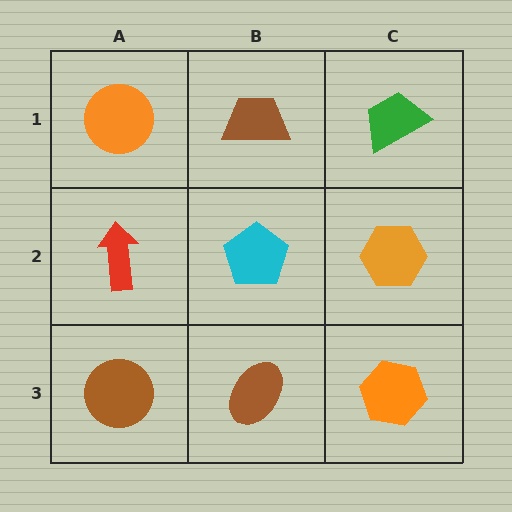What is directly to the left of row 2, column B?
A red arrow.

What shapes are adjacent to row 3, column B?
A cyan pentagon (row 2, column B), a brown circle (row 3, column A), an orange hexagon (row 3, column C).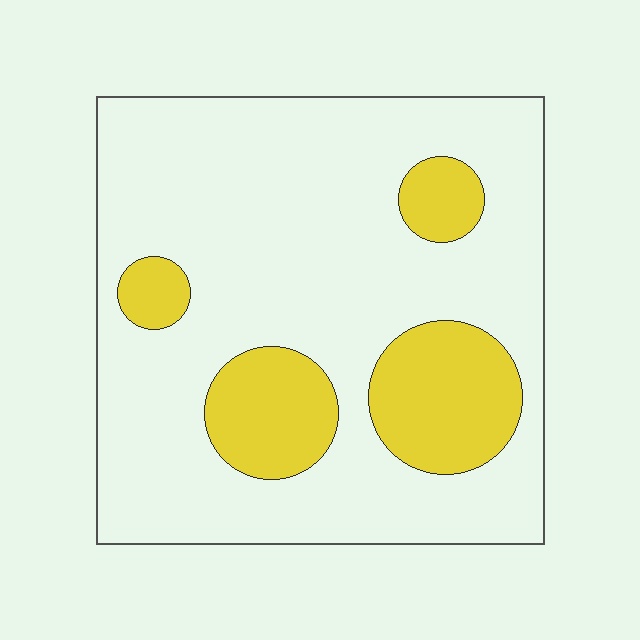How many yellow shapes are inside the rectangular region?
4.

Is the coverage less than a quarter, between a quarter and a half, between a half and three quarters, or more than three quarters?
Less than a quarter.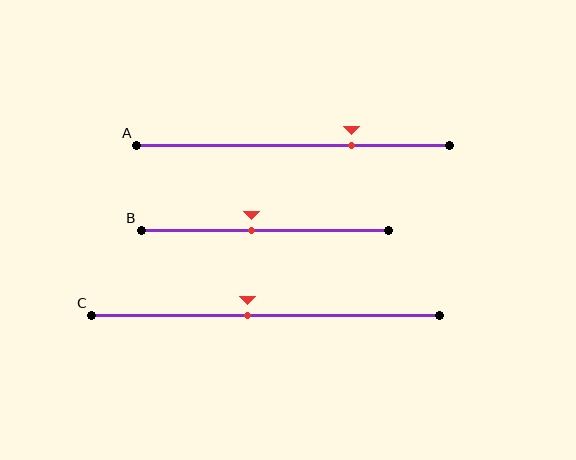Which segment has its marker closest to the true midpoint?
Segment C has its marker closest to the true midpoint.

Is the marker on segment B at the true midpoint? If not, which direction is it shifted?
No, the marker on segment B is shifted to the left by about 6% of the segment length.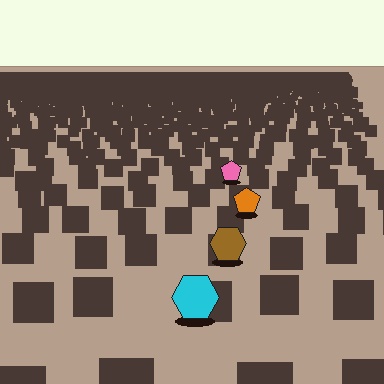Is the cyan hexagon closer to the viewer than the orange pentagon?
Yes. The cyan hexagon is closer — you can tell from the texture gradient: the ground texture is coarser near it.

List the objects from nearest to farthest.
From nearest to farthest: the cyan hexagon, the brown hexagon, the orange pentagon, the pink pentagon.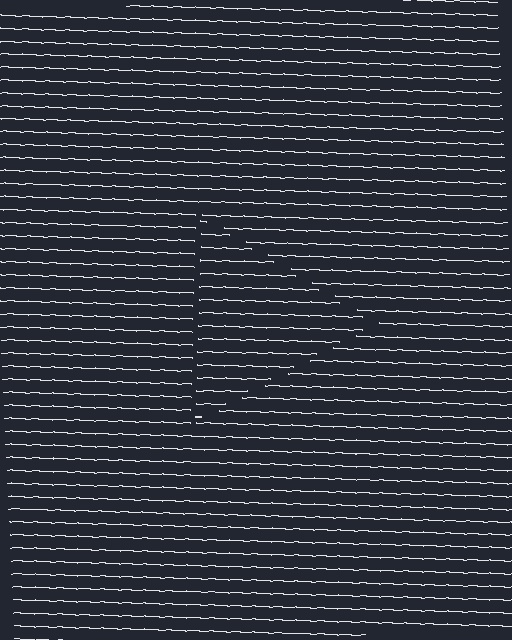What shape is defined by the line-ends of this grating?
An illusory triangle. The interior of the shape contains the same grating, shifted by half a period — the contour is defined by the phase discontinuity where line-ends from the inner and outer gratings abut.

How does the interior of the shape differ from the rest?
The interior of the shape contains the same grating, shifted by half a period — the contour is defined by the phase discontinuity where line-ends from the inner and outer gratings abut.